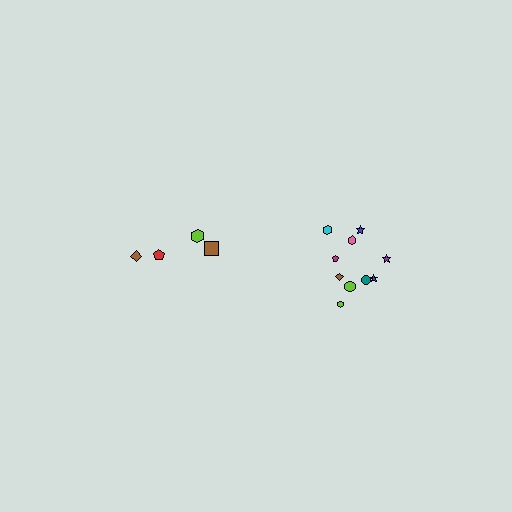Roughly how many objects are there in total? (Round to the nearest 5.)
Roughly 15 objects in total.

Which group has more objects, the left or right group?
The right group.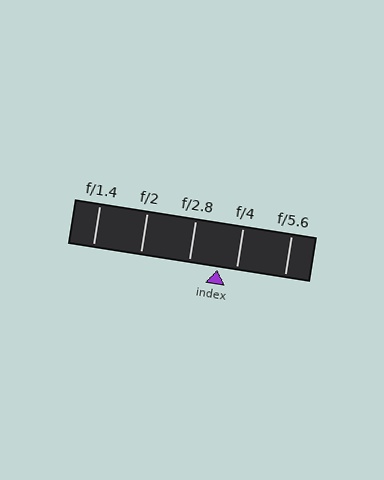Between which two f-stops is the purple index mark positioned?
The index mark is between f/2.8 and f/4.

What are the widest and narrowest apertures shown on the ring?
The widest aperture shown is f/1.4 and the narrowest is f/5.6.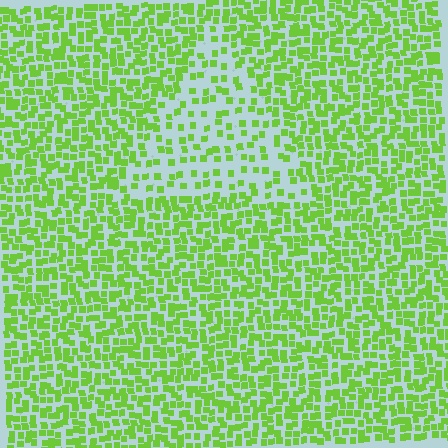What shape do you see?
I see a triangle.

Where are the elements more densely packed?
The elements are more densely packed outside the triangle boundary.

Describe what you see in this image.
The image contains small lime elements arranged at two different densities. A triangle-shaped region is visible where the elements are less densely packed than the surrounding area.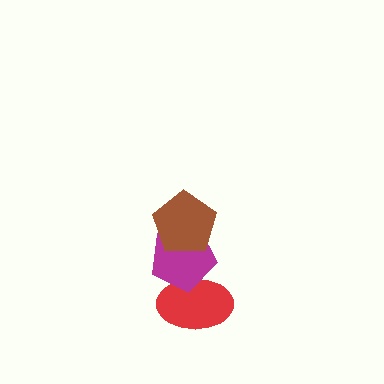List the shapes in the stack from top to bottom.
From top to bottom: the brown pentagon, the magenta pentagon, the red ellipse.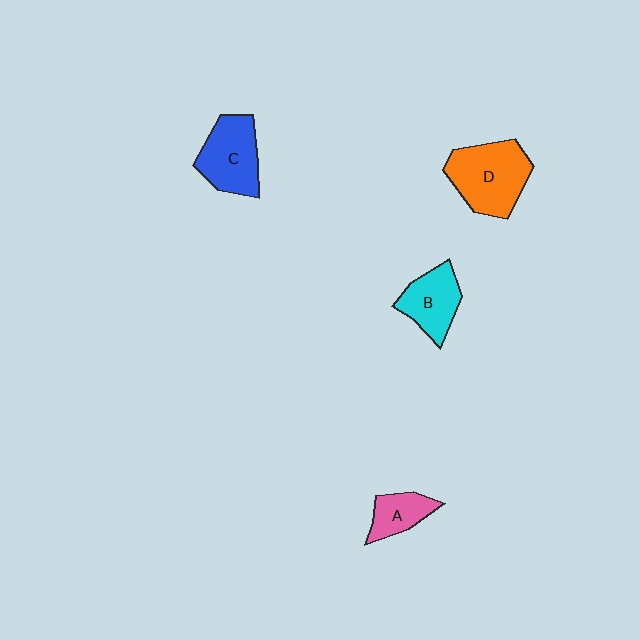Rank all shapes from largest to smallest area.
From largest to smallest: D (orange), C (blue), B (cyan), A (pink).